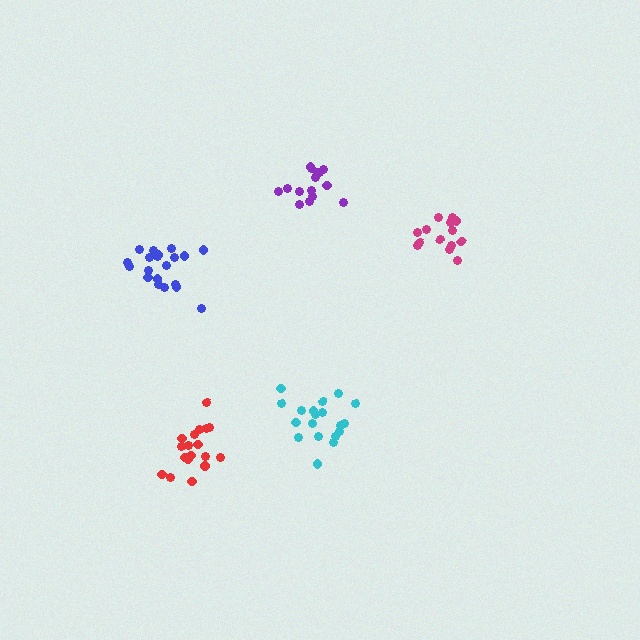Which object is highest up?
The purple cluster is topmost.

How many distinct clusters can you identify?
There are 5 distinct clusters.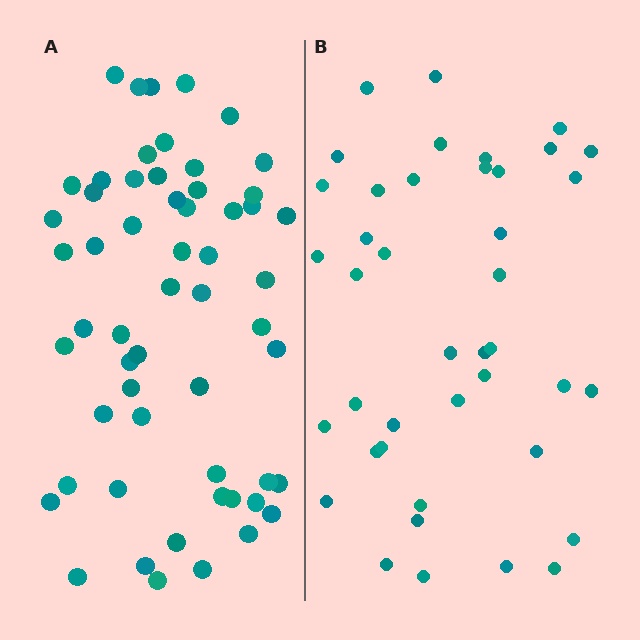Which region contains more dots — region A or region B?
Region A (the left region) has more dots.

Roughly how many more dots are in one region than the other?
Region A has approximately 15 more dots than region B.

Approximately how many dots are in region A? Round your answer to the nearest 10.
About 60 dots. (The exact count is 57, which rounds to 60.)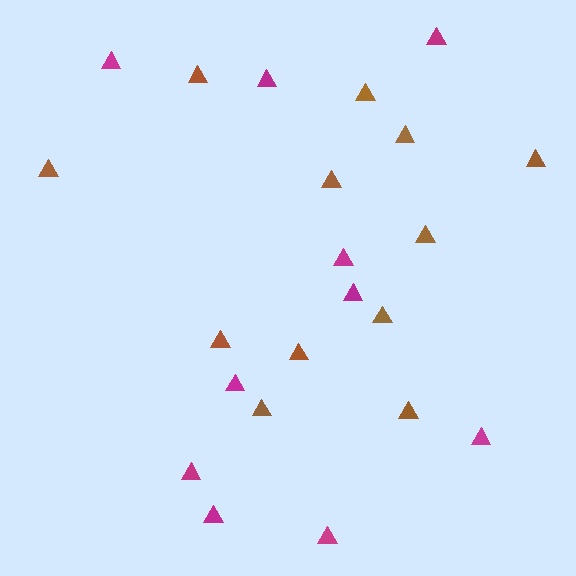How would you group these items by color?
There are 2 groups: one group of brown triangles (12) and one group of magenta triangles (10).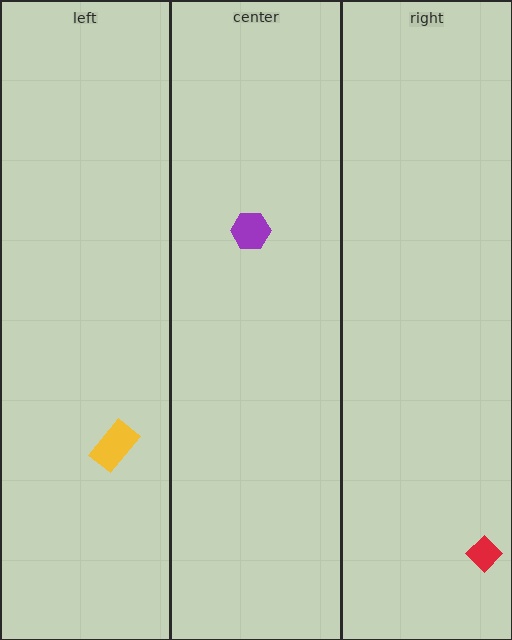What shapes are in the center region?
The purple hexagon.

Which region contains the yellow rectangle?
The left region.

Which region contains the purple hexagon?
The center region.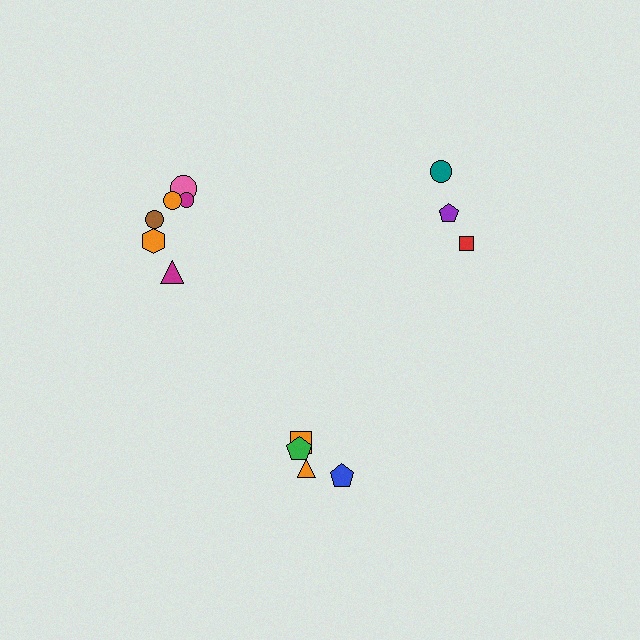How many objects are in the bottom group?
There are 4 objects.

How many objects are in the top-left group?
There are 6 objects.